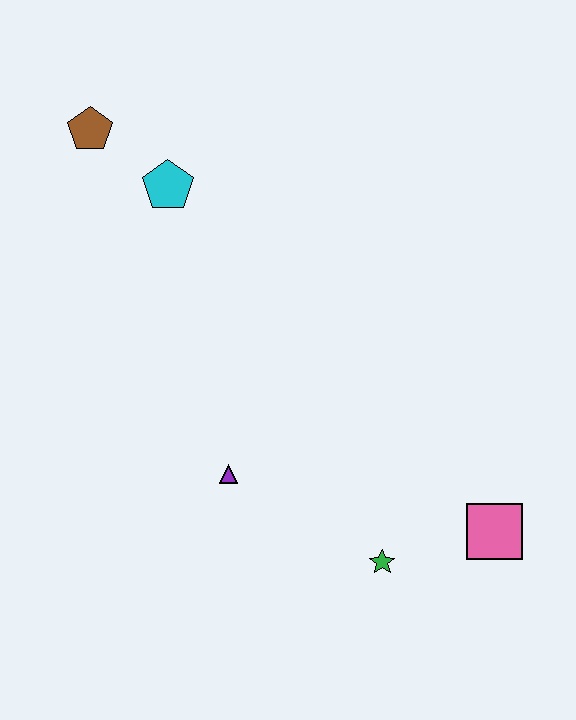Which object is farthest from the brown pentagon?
The pink square is farthest from the brown pentagon.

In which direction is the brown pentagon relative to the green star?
The brown pentagon is above the green star.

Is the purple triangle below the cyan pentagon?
Yes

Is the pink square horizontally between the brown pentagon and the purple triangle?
No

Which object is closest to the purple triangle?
The green star is closest to the purple triangle.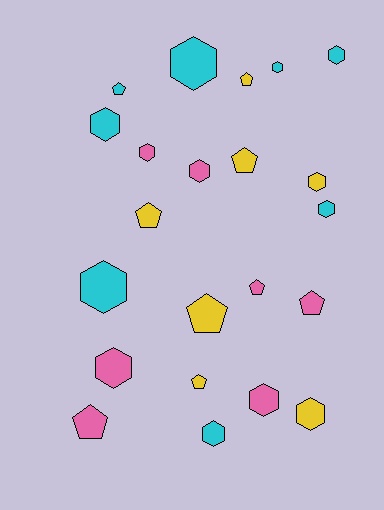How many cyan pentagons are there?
There is 1 cyan pentagon.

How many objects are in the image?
There are 22 objects.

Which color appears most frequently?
Cyan, with 8 objects.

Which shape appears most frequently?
Hexagon, with 13 objects.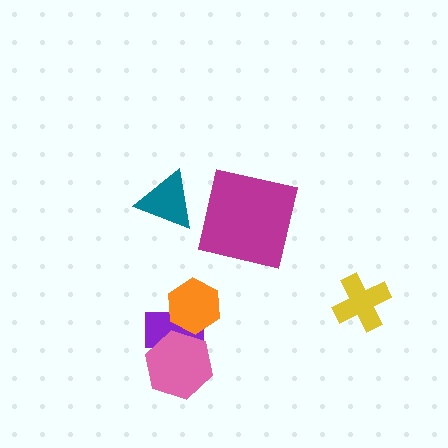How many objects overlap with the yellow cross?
0 objects overlap with the yellow cross.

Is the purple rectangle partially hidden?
Yes, it is partially covered by another shape.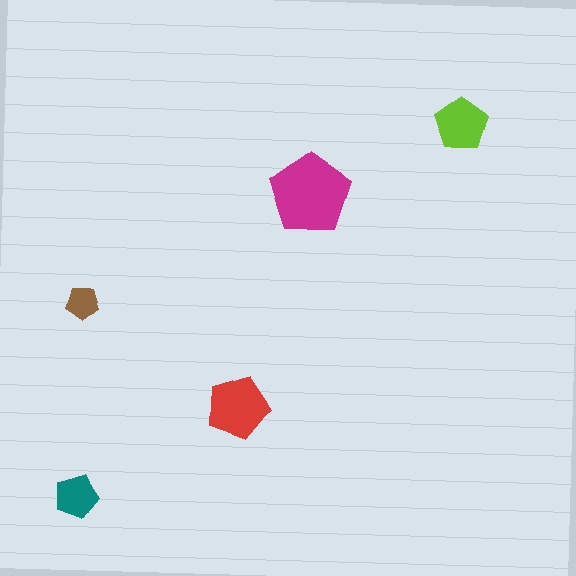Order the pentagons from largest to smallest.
the magenta one, the red one, the lime one, the teal one, the brown one.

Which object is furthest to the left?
The teal pentagon is leftmost.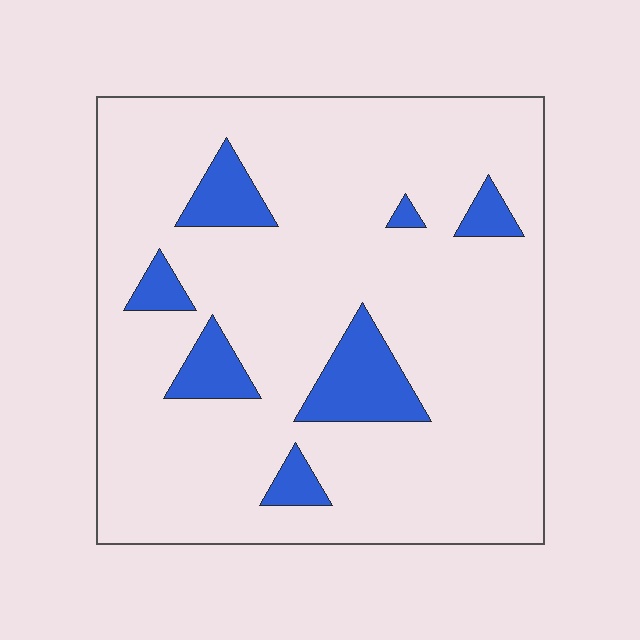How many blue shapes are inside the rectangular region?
7.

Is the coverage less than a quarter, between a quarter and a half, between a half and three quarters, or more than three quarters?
Less than a quarter.